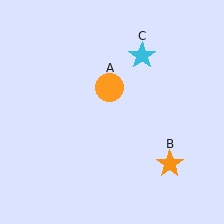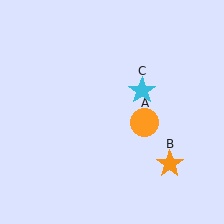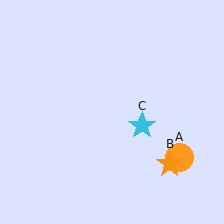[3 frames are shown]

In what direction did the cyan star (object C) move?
The cyan star (object C) moved down.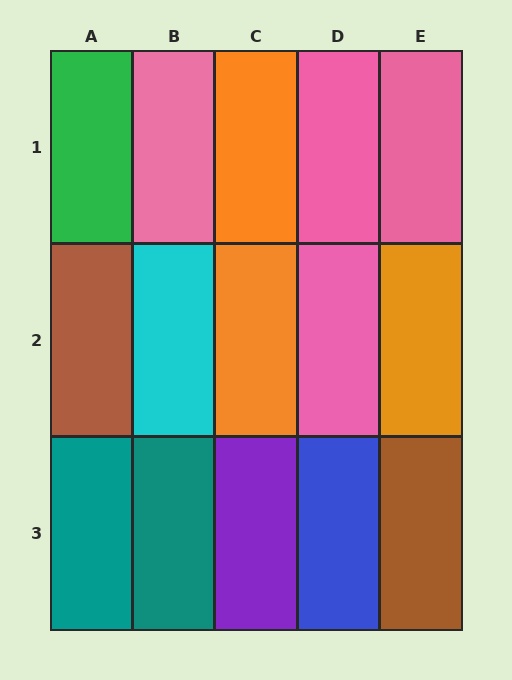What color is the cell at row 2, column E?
Orange.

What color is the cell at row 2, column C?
Orange.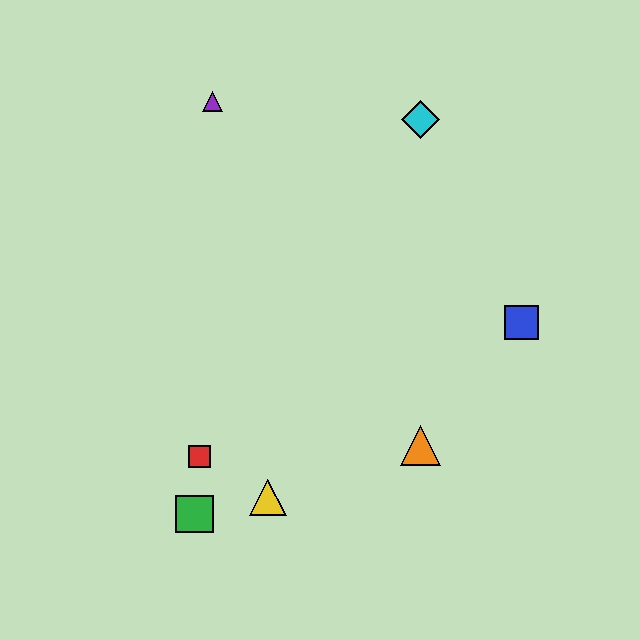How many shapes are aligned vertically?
2 shapes (the orange triangle, the cyan diamond) are aligned vertically.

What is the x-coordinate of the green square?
The green square is at x≈195.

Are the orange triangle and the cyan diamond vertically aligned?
Yes, both are at x≈421.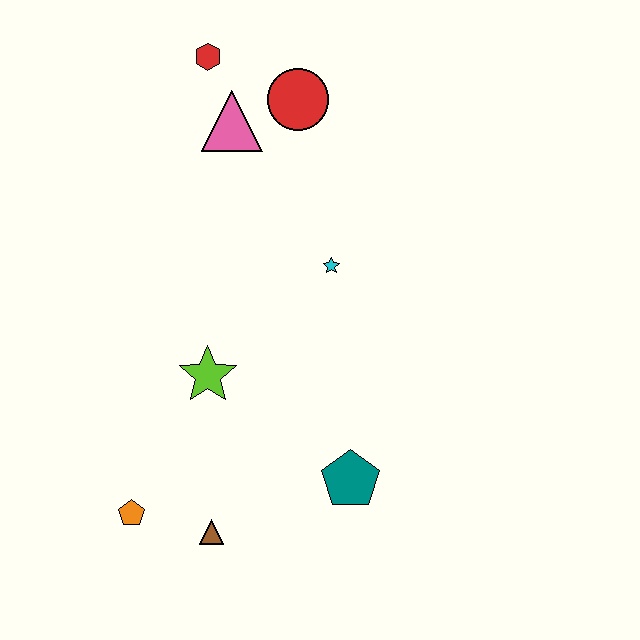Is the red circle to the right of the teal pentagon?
No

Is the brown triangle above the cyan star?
No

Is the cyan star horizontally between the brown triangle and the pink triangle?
No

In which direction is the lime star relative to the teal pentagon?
The lime star is to the left of the teal pentagon.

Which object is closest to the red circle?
The pink triangle is closest to the red circle.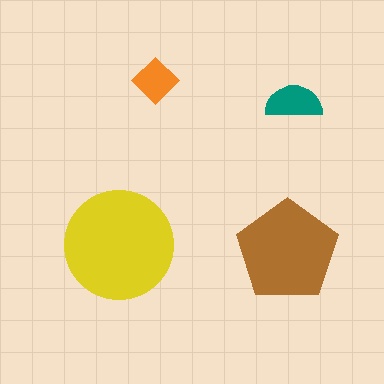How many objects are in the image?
There are 4 objects in the image.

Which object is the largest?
The yellow circle.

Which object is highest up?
The orange diamond is topmost.